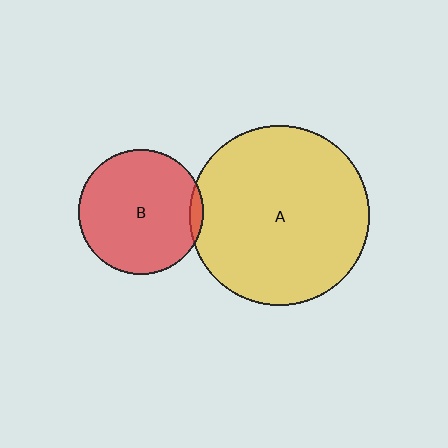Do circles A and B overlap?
Yes.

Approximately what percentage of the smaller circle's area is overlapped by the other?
Approximately 5%.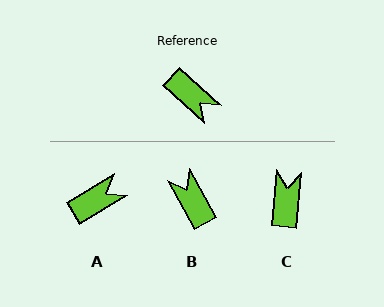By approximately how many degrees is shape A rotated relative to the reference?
Approximately 74 degrees counter-clockwise.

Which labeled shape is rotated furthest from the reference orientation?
B, about 161 degrees away.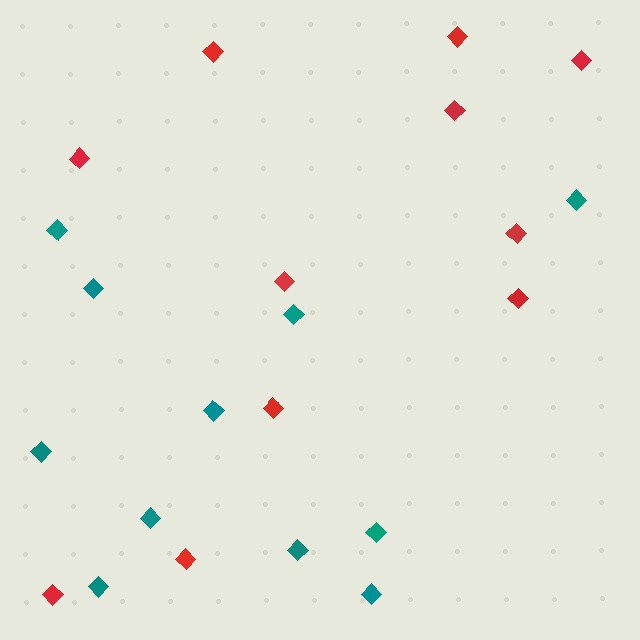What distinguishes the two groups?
There are 2 groups: one group of red diamonds (11) and one group of teal diamonds (11).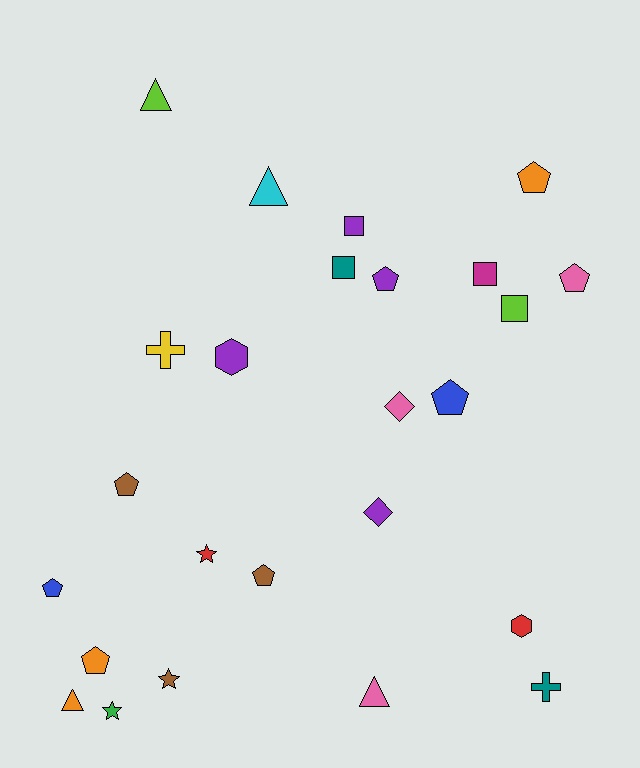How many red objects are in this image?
There are 2 red objects.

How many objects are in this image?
There are 25 objects.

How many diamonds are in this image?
There are 2 diamonds.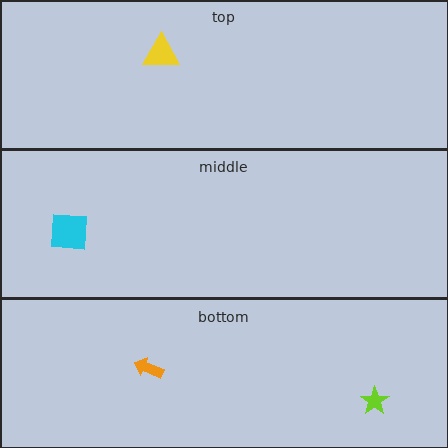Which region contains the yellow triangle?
The top region.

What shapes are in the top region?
The yellow triangle.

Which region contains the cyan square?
The middle region.